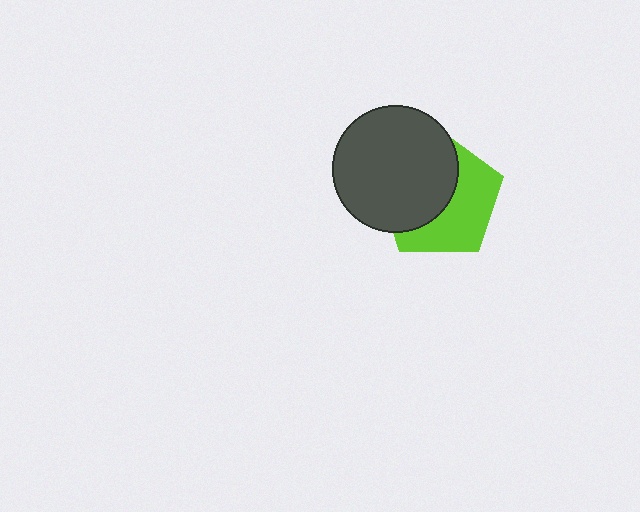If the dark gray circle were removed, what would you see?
You would see the complete lime pentagon.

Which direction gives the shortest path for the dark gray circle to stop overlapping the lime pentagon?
Moving left gives the shortest separation.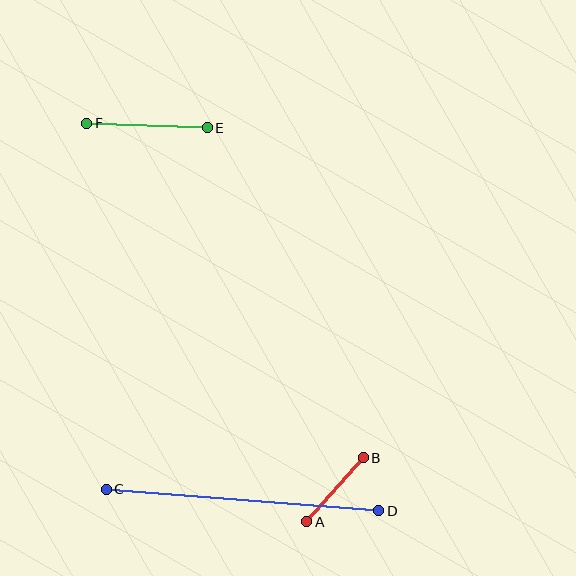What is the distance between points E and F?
The distance is approximately 121 pixels.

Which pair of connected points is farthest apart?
Points C and D are farthest apart.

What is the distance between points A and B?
The distance is approximately 85 pixels.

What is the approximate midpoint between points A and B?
The midpoint is at approximately (335, 490) pixels.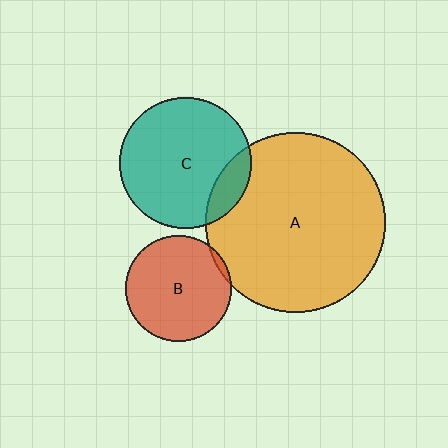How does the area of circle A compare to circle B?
Approximately 2.8 times.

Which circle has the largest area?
Circle A (orange).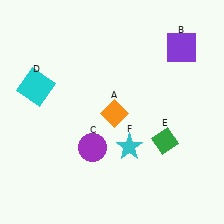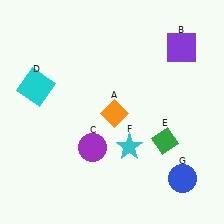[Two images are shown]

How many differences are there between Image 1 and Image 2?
There is 1 difference between the two images.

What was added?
A blue circle (G) was added in Image 2.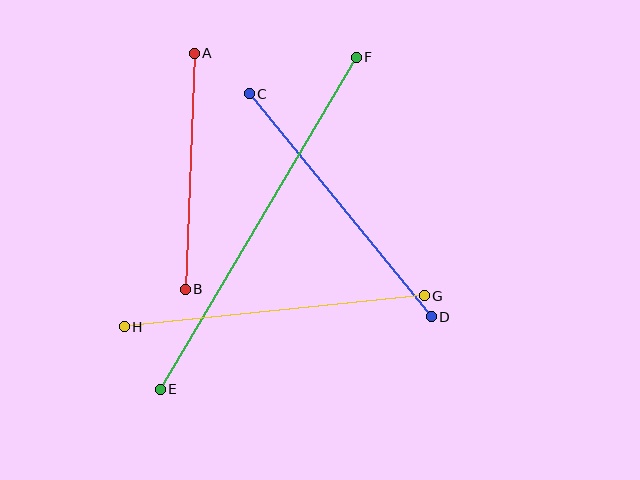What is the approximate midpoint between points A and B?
The midpoint is at approximately (190, 171) pixels.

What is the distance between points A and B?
The distance is approximately 236 pixels.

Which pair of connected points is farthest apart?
Points E and F are farthest apart.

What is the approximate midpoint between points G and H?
The midpoint is at approximately (274, 311) pixels.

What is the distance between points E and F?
The distance is approximately 385 pixels.